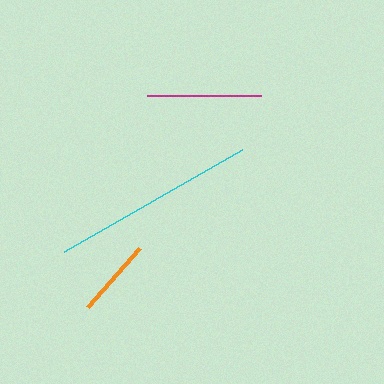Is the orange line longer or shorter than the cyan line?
The cyan line is longer than the orange line.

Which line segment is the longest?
The cyan line is the longest at approximately 206 pixels.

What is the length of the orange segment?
The orange segment is approximately 78 pixels long.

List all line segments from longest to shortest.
From longest to shortest: cyan, magenta, orange.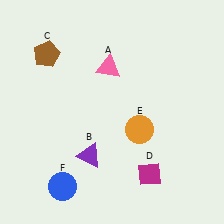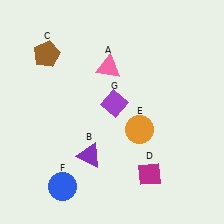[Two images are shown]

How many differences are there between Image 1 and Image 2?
There is 1 difference between the two images.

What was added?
A purple diamond (G) was added in Image 2.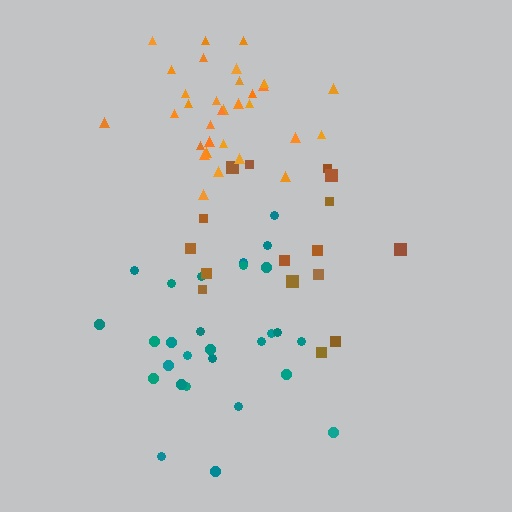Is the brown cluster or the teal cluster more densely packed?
Teal.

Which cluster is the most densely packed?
Orange.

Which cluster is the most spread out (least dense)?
Brown.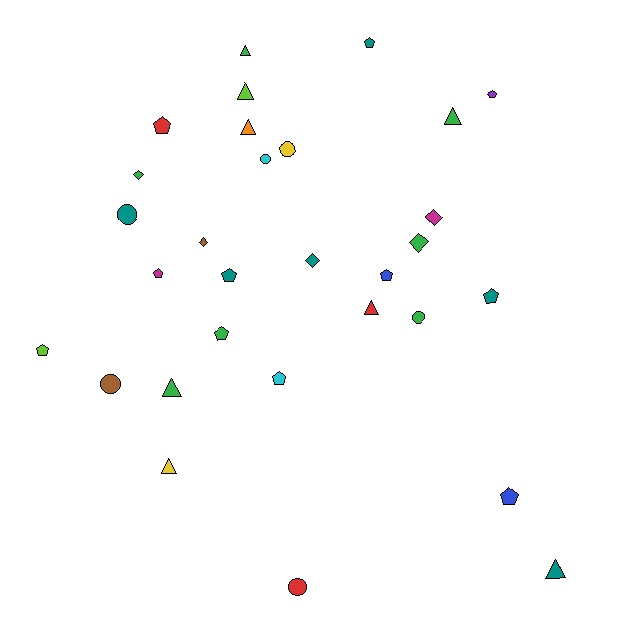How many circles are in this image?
There are 6 circles.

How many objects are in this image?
There are 30 objects.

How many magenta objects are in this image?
There are 2 magenta objects.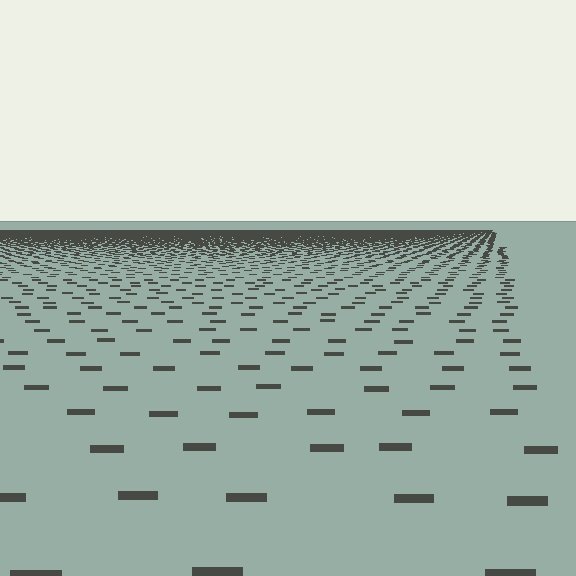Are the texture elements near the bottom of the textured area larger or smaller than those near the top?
Larger. Near the bottom, elements are closer to the viewer and appear at a bigger on-screen size.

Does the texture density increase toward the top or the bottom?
Density increases toward the top.